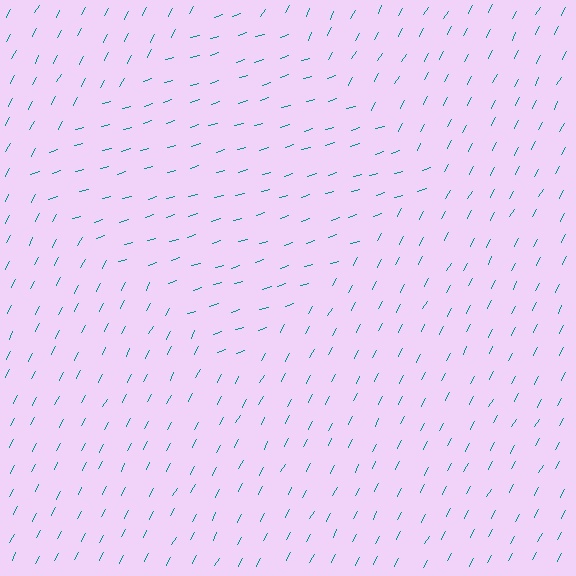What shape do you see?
I see a diamond.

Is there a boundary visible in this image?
Yes, there is a texture boundary formed by a change in line orientation.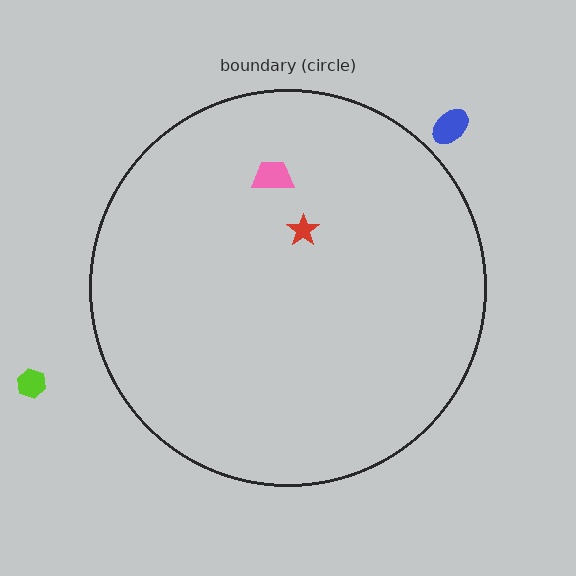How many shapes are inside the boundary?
2 inside, 2 outside.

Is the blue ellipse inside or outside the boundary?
Outside.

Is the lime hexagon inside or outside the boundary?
Outside.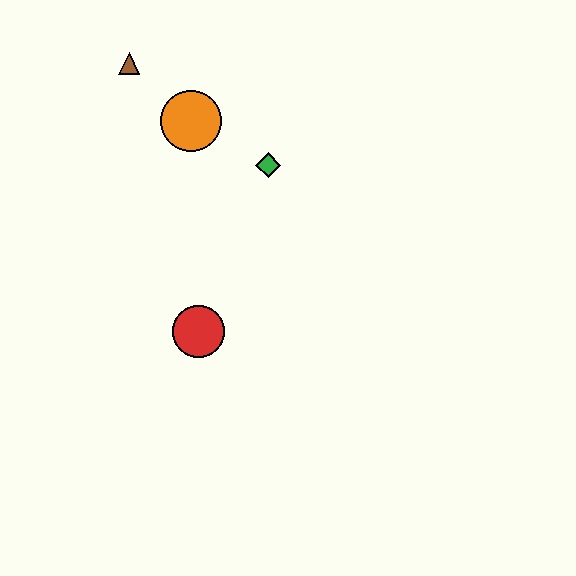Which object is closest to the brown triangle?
The orange circle is closest to the brown triangle.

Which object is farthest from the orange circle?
The red circle is farthest from the orange circle.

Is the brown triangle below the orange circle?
No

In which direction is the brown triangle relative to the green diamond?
The brown triangle is to the left of the green diamond.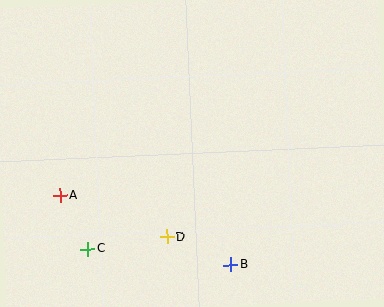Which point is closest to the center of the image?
Point D at (167, 237) is closest to the center.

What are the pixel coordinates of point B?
Point B is at (231, 264).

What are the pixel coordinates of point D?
Point D is at (167, 237).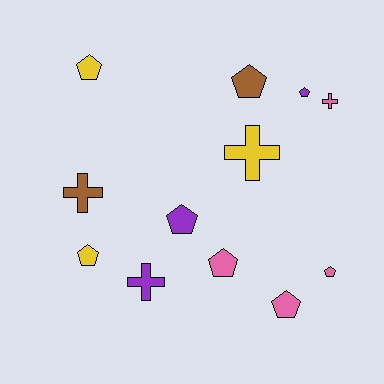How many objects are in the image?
There are 12 objects.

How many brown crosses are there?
There is 1 brown cross.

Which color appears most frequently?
Pink, with 4 objects.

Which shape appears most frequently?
Pentagon, with 8 objects.